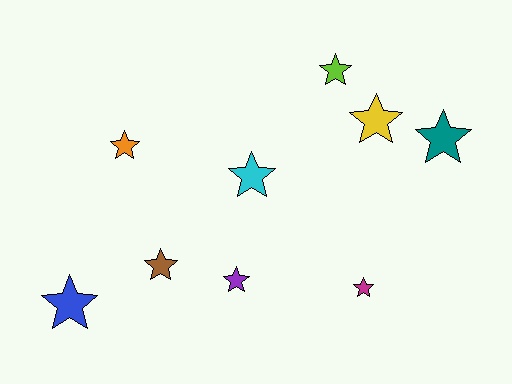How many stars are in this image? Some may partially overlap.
There are 9 stars.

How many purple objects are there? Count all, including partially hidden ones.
There is 1 purple object.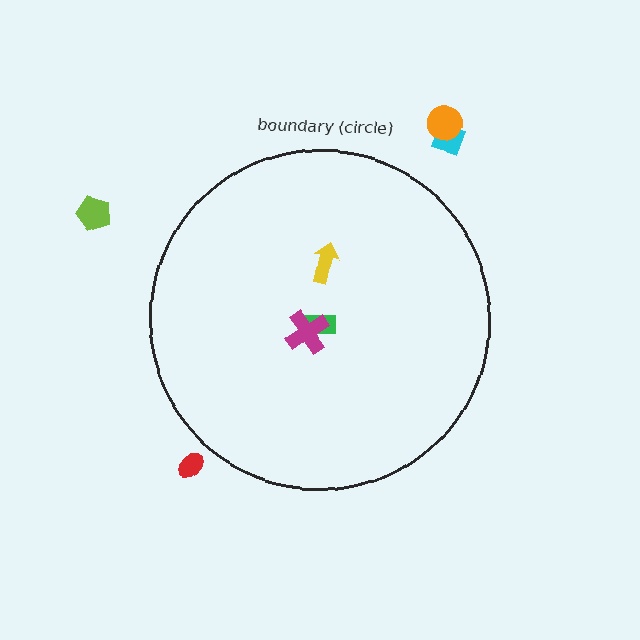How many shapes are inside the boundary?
3 inside, 4 outside.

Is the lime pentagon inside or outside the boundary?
Outside.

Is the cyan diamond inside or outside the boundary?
Outside.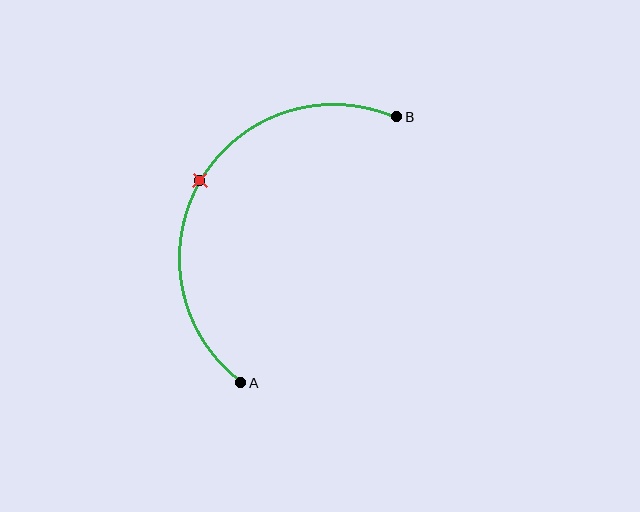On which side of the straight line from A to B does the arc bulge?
The arc bulges to the left of the straight line connecting A and B.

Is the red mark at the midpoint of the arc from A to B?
Yes. The red mark lies on the arc at equal arc-length from both A and B — it is the arc midpoint.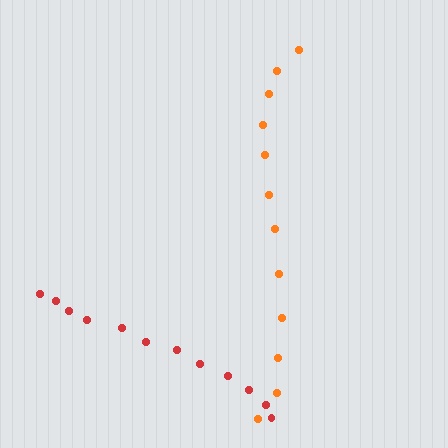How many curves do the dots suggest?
There are 2 distinct paths.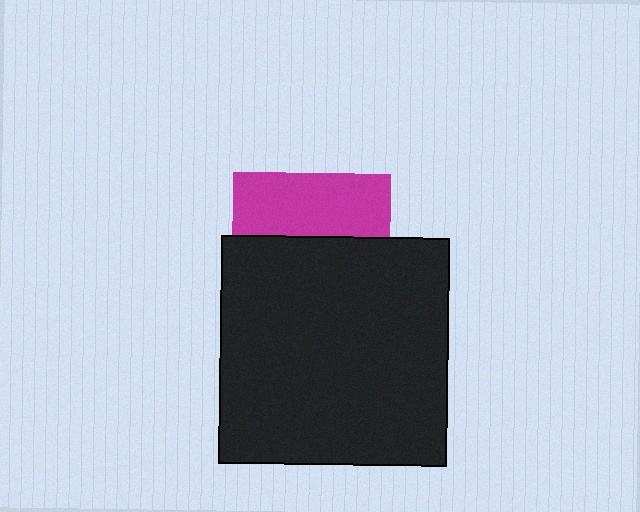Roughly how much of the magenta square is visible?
A small part of it is visible (roughly 39%).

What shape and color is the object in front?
The object in front is a black square.